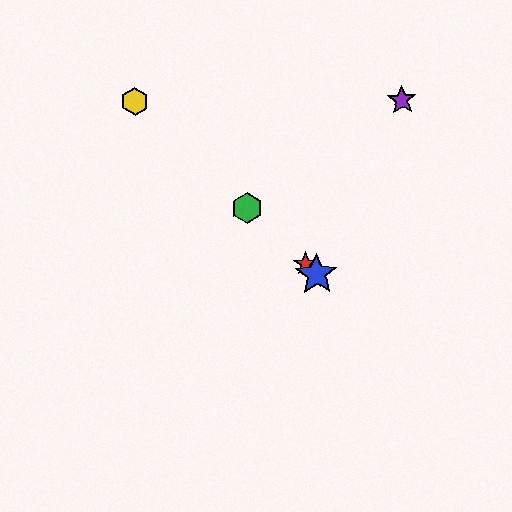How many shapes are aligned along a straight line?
4 shapes (the red star, the blue star, the green hexagon, the yellow hexagon) are aligned along a straight line.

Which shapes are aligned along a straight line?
The red star, the blue star, the green hexagon, the yellow hexagon are aligned along a straight line.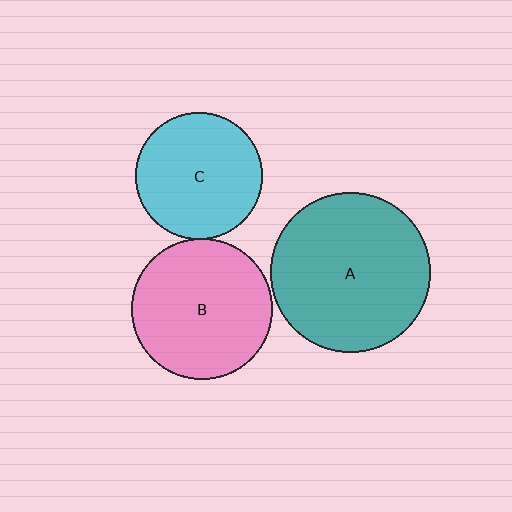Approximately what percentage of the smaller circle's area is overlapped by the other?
Approximately 5%.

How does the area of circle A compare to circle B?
Approximately 1.3 times.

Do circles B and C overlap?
Yes.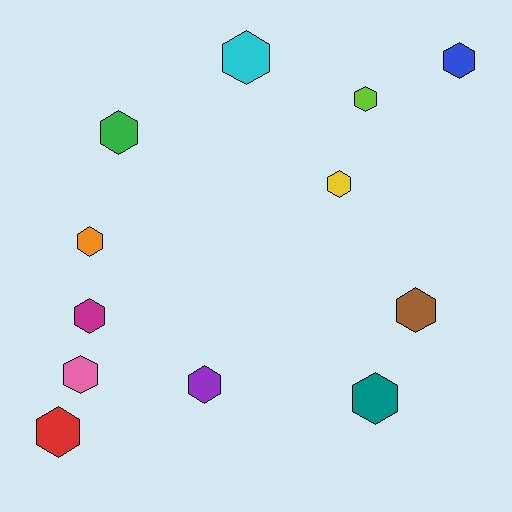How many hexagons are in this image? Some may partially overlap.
There are 12 hexagons.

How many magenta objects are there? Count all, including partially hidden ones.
There is 1 magenta object.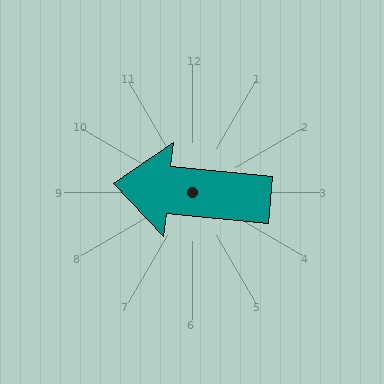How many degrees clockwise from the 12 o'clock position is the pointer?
Approximately 276 degrees.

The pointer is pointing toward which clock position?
Roughly 9 o'clock.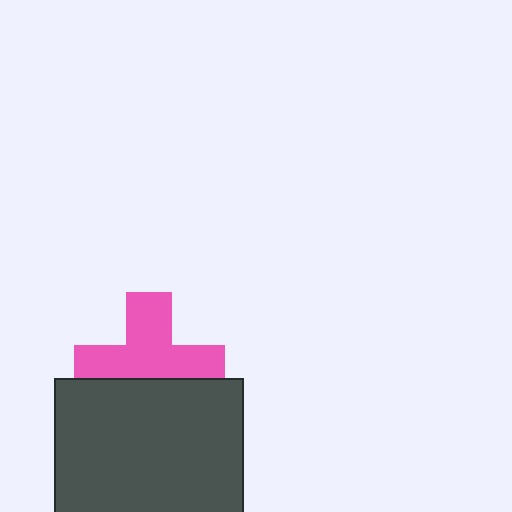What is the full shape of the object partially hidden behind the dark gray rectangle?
The partially hidden object is a pink cross.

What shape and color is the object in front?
The object in front is a dark gray rectangle.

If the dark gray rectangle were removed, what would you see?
You would see the complete pink cross.